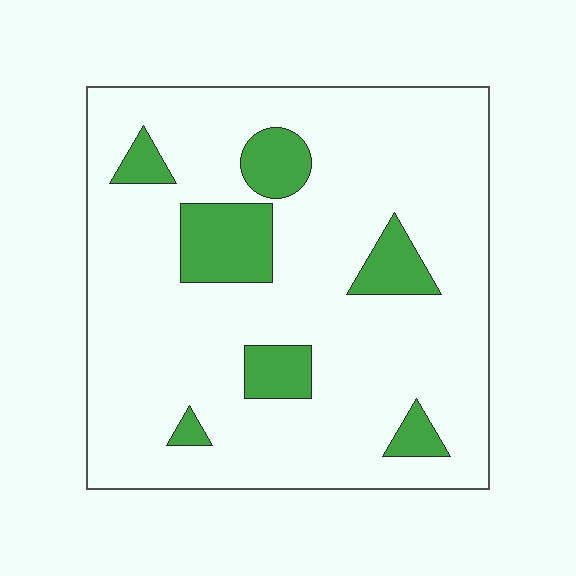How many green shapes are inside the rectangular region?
7.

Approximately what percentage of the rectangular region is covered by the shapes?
Approximately 15%.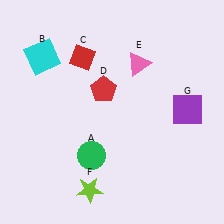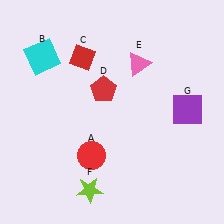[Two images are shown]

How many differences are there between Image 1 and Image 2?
There is 1 difference between the two images.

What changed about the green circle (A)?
In Image 1, A is green. In Image 2, it changed to red.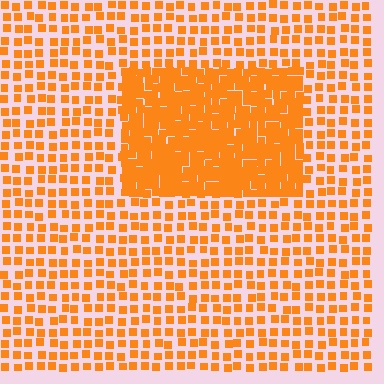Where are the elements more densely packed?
The elements are more densely packed inside the rectangle boundary.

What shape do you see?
I see a rectangle.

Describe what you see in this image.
The image contains small orange elements arranged at two different densities. A rectangle-shaped region is visible where the elements are more densely packed than the surrounding area.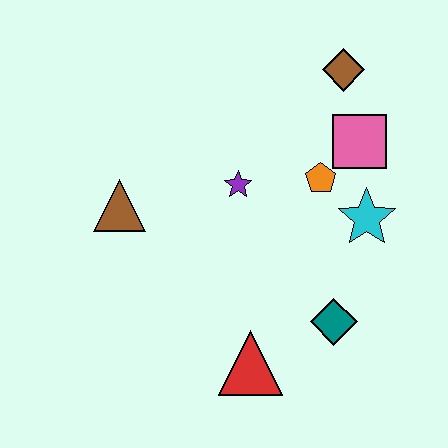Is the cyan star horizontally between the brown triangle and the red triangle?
No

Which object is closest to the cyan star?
The orange pentagon is closest to the cyan star.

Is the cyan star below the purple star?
Yes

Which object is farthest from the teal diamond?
The brown diamond is farthest from the teal diamond.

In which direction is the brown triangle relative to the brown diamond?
The brown triangle is to the left of the brown diamond.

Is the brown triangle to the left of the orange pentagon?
Yes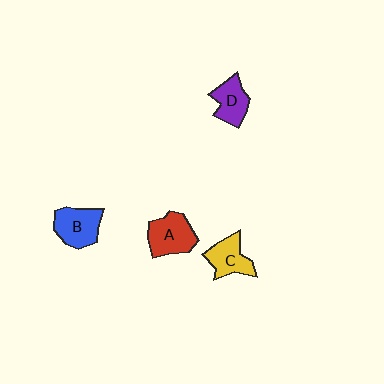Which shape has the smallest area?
Shape D (purple).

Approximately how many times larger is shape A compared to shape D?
Approximately 1.3 times.